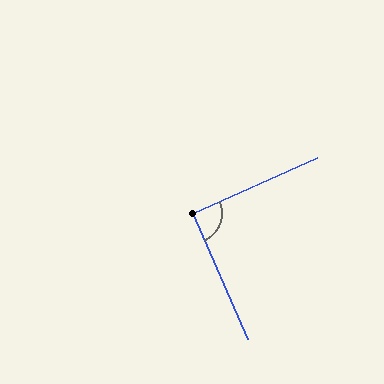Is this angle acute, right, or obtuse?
It is approximately a right angle.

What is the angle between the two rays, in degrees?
Approximately 90 degrees.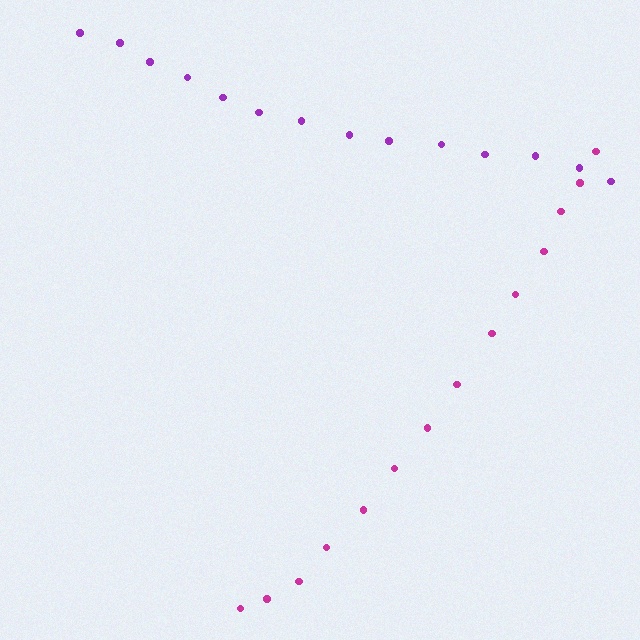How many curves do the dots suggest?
There are 2 distinct paths.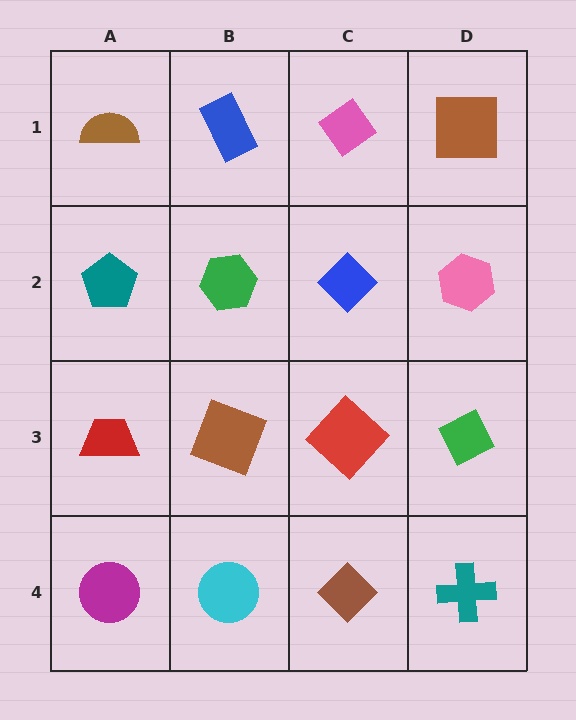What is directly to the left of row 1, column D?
A pink diamond.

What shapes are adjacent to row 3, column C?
A blue diamond (row 2, column C), a brown diamond (row 4, column C), a brown square (row 3, column B), a green diamond (row 3, column D).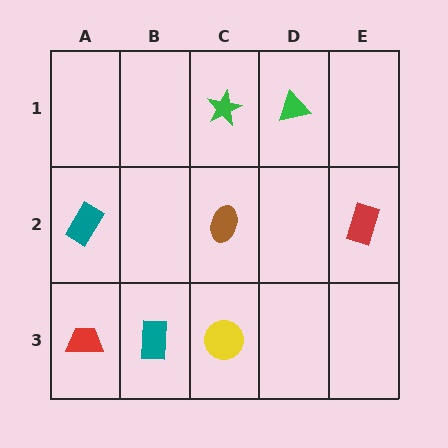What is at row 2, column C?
A brown ellipse.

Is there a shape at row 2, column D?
No, that cell is empty.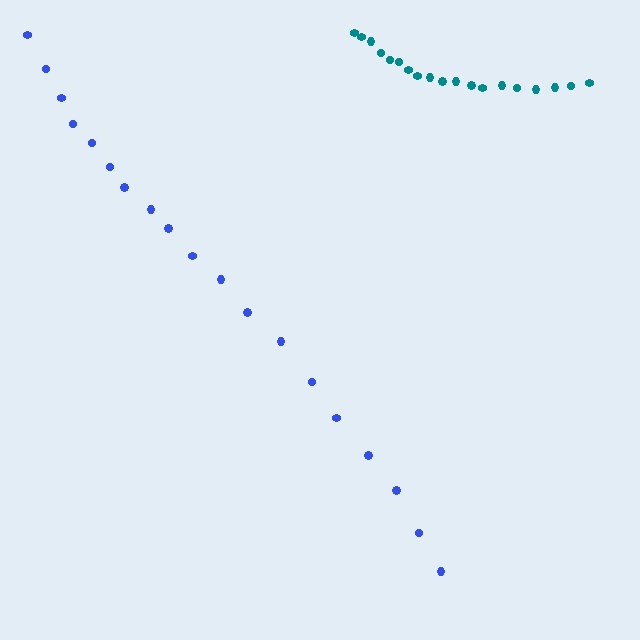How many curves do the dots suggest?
There are 2 distinct paths.